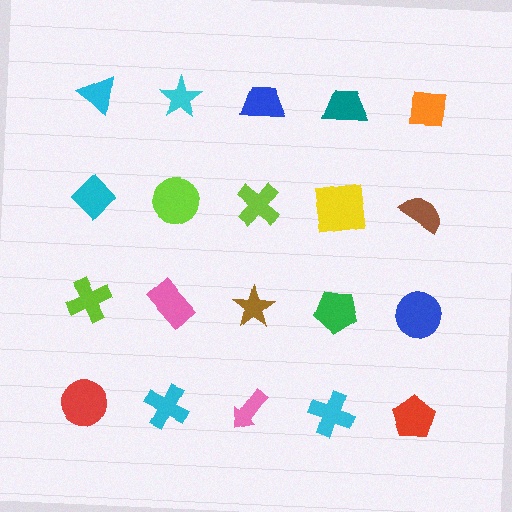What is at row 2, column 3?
A lime cross.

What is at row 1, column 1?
A cyan triangle.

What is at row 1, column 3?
A blue trapezoid.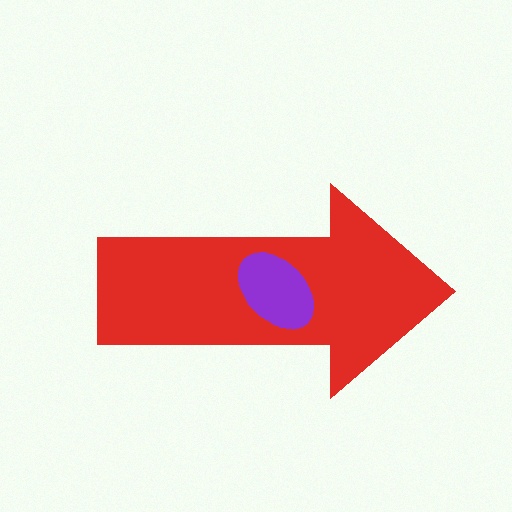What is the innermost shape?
The purple ellipse.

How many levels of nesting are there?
2.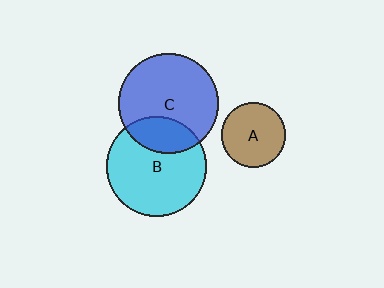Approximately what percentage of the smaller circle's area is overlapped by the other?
Approximately 25%.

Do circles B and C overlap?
Yes.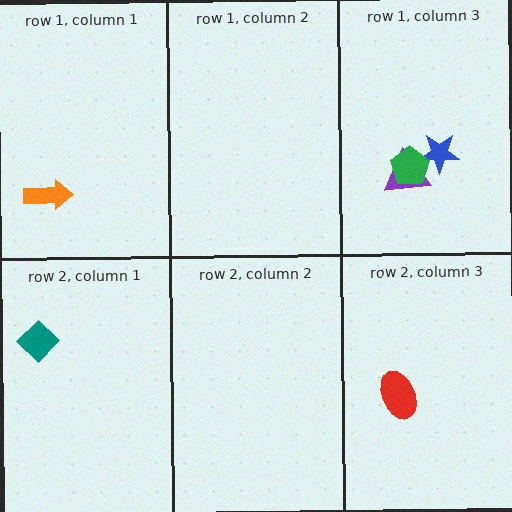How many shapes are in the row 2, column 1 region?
1.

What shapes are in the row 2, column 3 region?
The red ellipse.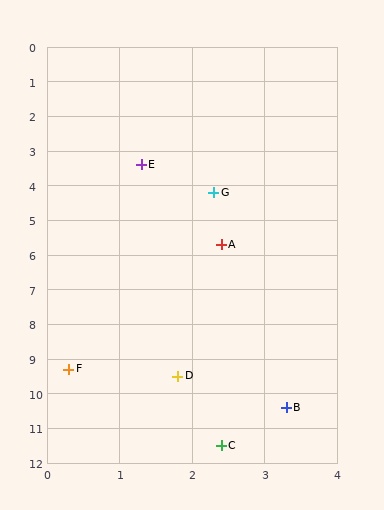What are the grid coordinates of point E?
Point E is at approximately (1.3, 3.4).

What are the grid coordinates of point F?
Point F is at approximately (0.3, 9.3).